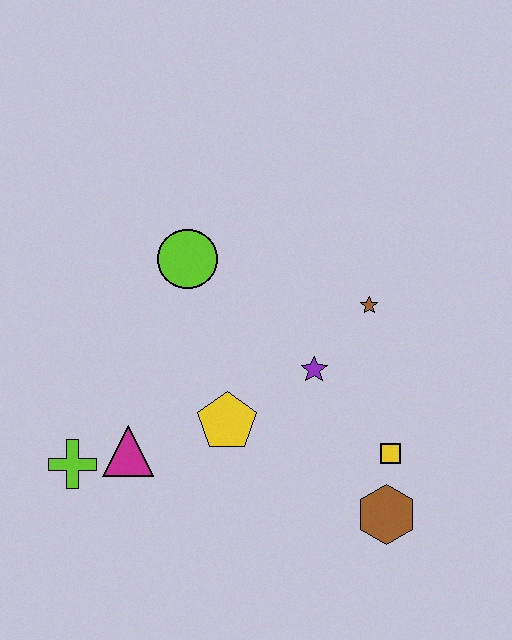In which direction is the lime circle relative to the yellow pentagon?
The lime circle is above the yellow pentagon.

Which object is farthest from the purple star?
The lime cross is farthest from the purple star.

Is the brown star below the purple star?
No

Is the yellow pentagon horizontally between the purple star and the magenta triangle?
Yes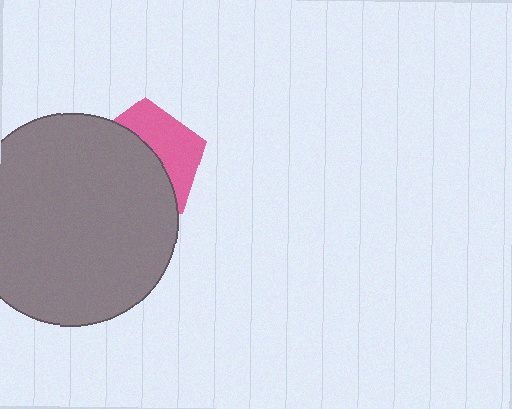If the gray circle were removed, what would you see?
You would see the complete pink pentagon.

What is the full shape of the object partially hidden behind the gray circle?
The partially hidden object is a pink pentagon.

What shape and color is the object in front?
The object in front is a gray circle.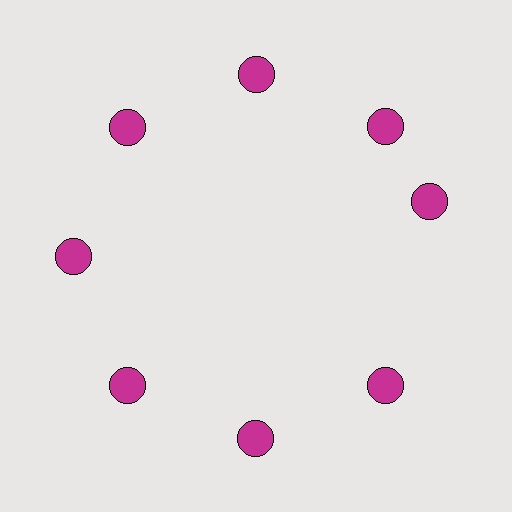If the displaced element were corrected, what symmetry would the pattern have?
It would have 8-fold rotational symmetry — the pattern would map onto itself every 45 degrees.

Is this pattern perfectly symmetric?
No. The 8 magenta circles are arranged in a ring, but one element near the 3 o'clock position is rotated out of alignment along the ring, breaking the 8-fold rotational symmetry.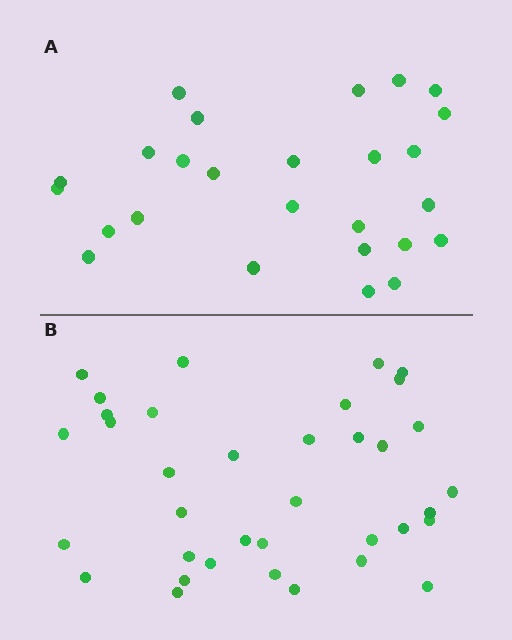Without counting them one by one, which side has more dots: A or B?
Region B (the bottom region) has more dots.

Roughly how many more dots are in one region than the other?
Region B has roughly 10 or so more dots than region A.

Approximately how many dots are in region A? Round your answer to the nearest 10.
About 30 dots. (The exact count is 26, which rounds to 30.)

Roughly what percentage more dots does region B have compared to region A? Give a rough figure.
About 40% more.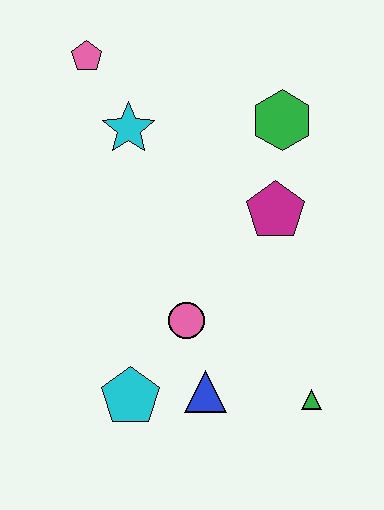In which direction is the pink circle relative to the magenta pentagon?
The pink circle is below the magenta pentagon.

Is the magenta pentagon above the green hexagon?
No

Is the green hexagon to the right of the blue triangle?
Yes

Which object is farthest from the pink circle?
The pink pentagon is farthest from the pink circle.